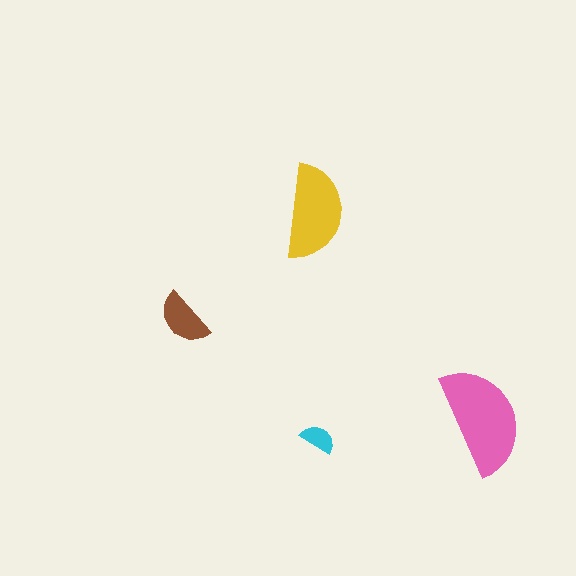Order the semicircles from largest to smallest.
the pink one, the yellow one, the brown one, the cyan one.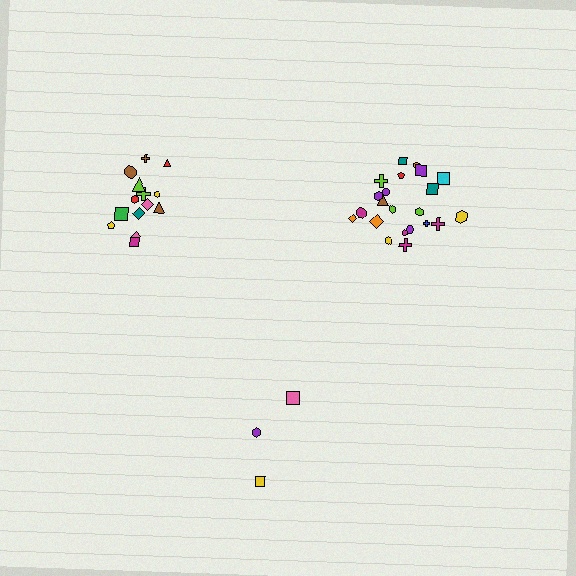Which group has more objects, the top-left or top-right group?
The top-right group.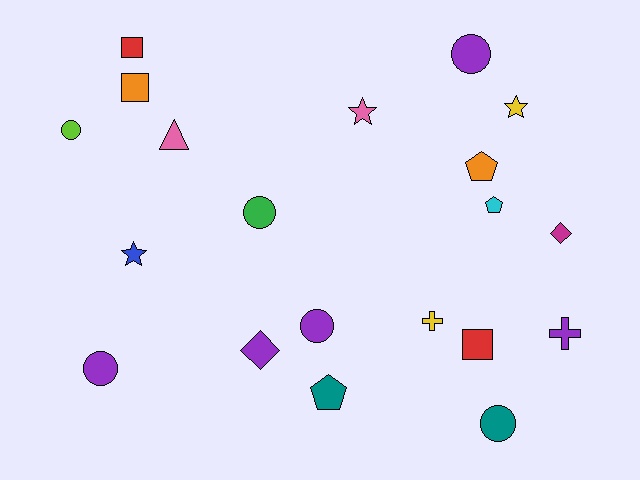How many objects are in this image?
There are 20 objects.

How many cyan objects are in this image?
There is 1 cyan object.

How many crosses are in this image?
There are 2 crosses.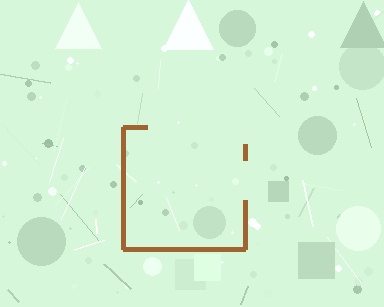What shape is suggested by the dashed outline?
The dashed outline suggests a square.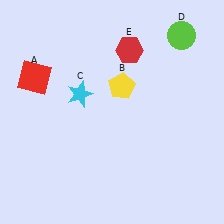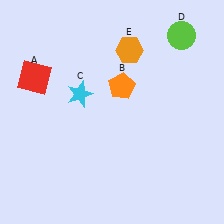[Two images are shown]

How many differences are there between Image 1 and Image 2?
There are 2 differences between the two images.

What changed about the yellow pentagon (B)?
In Image 1, B is yellow. In Image 2, it changed to orange.